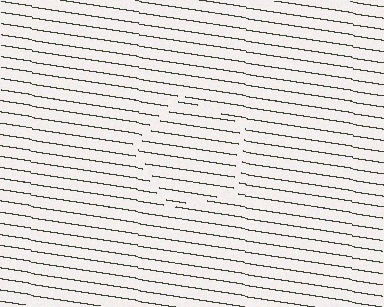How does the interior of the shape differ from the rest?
The interior of the shape contains the same grating, shifted by half a period — the contour is defined by the phase discontinuity where line-ends from the inner and outer gratings abut.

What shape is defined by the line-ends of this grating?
An illusory pentagon. The interior of the shape contains the same grating, shifted by half a period — the contour is defined by the phase discontinuity where line-ends from the inner and outer gratings abut.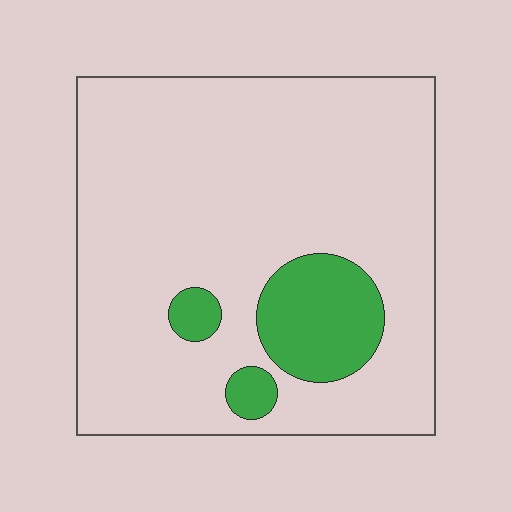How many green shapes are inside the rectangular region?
3.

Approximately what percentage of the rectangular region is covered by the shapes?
Approximately 15%.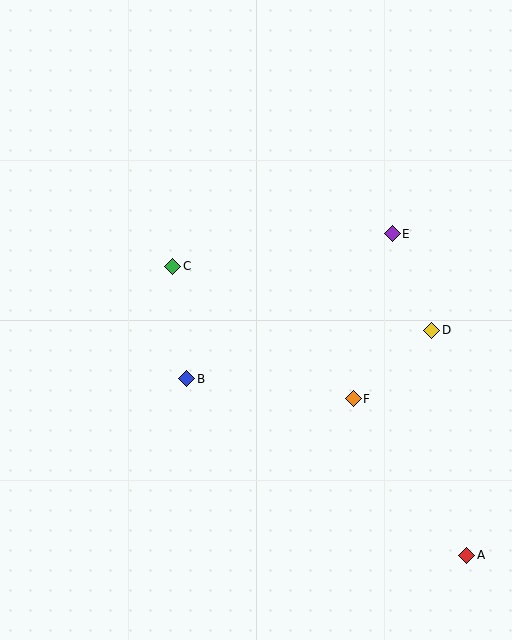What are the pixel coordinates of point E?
Point E is at (392, 234).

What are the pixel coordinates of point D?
Point D is at (432, 330).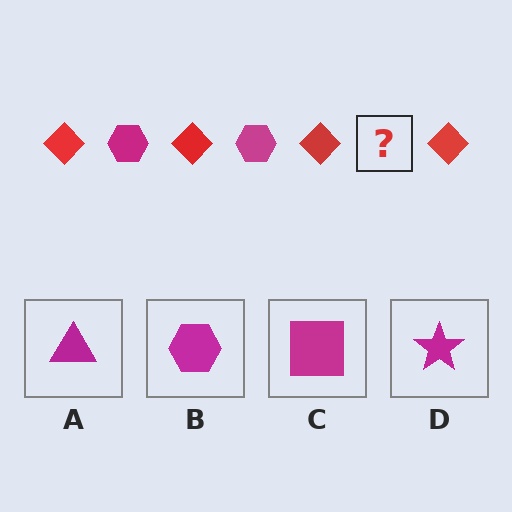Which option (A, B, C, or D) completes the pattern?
B.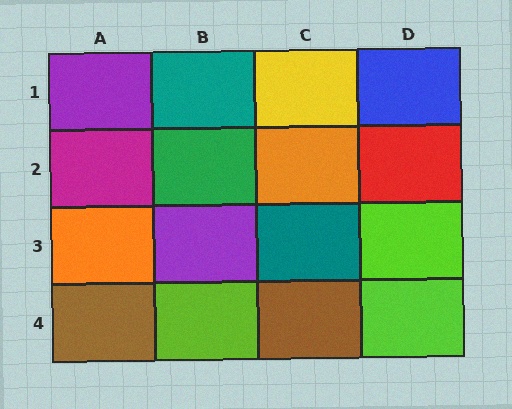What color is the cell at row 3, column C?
Teal.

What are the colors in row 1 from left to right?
Purple, teal, yellow, blue.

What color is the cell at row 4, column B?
Lime.